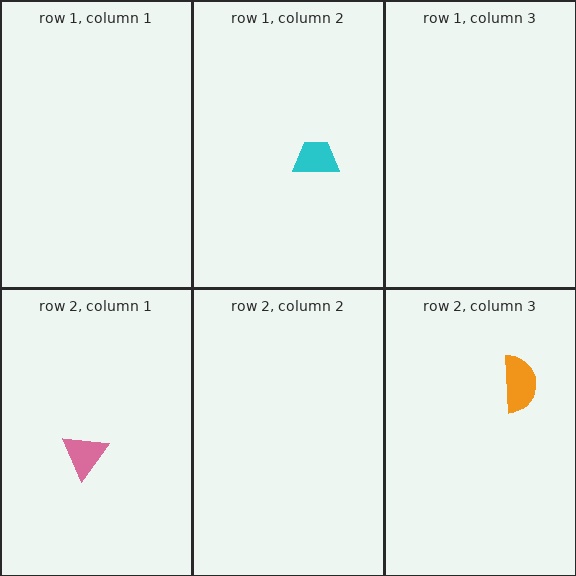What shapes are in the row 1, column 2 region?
The cyan trapezoid.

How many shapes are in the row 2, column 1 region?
1.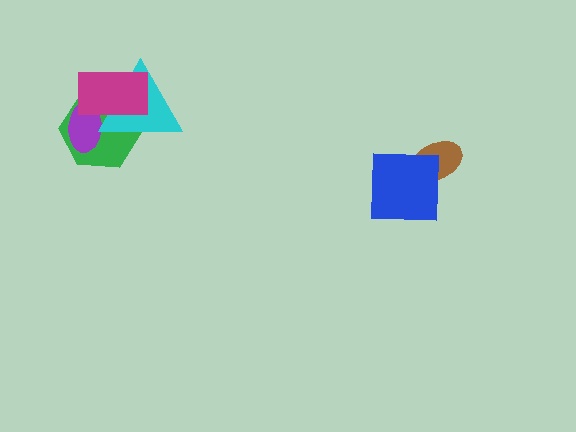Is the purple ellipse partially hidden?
Yes, it is partially covered by another shape.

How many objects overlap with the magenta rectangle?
3 objects overlap with the magenta rectangle.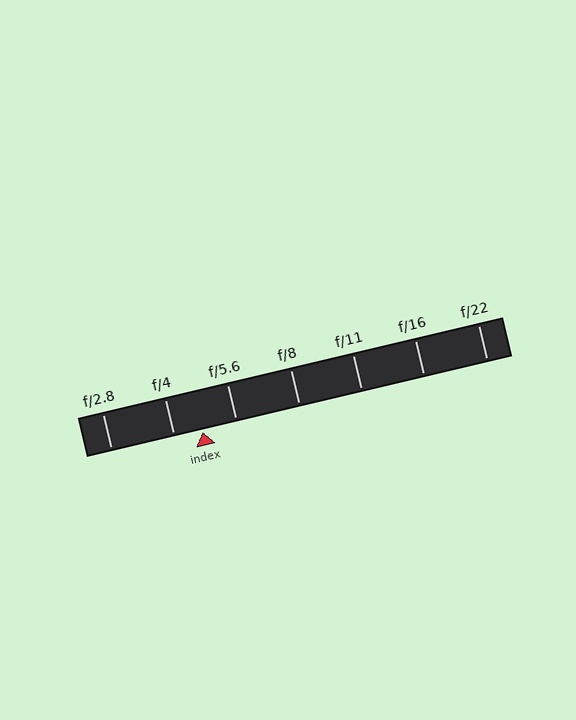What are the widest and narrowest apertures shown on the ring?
The widest aperture shown is f/2.8 and the narrowest is f/22.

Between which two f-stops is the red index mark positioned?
The index mark is between f/4 and f/5.6.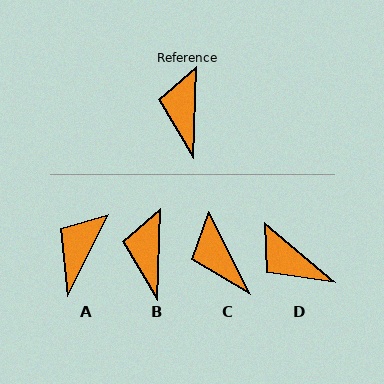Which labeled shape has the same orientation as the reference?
B.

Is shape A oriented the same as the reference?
No, it is off by about 25 degrees.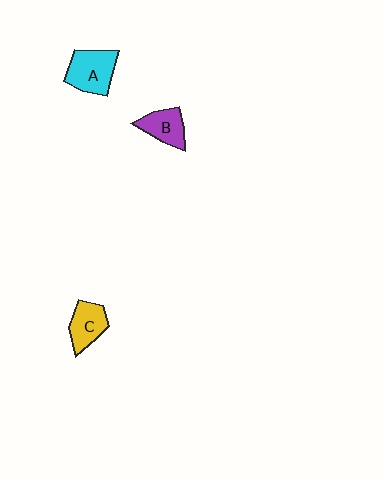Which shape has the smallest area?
Shape B (purple).